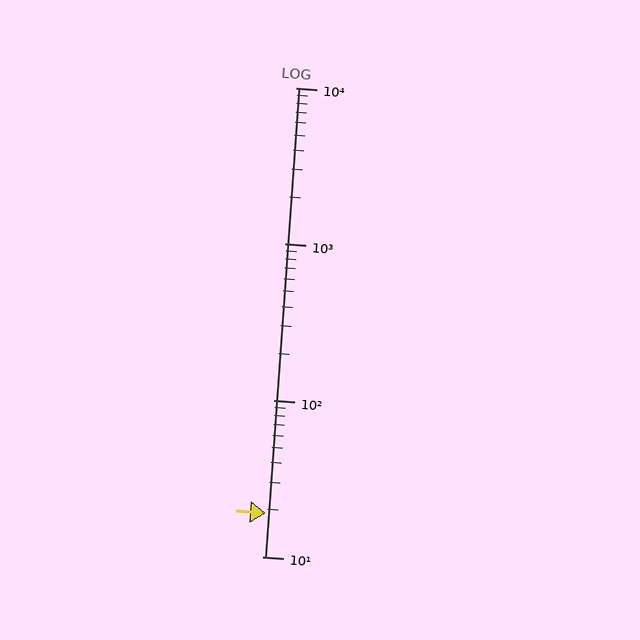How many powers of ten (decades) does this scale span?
The scale spans 3 decades, from 10 to 10000.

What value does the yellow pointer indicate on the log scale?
The pointer indicates approximately 19.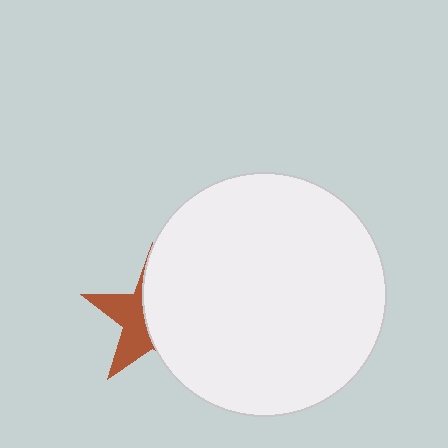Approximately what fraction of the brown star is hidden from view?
Roughly 60% of the brown star is hidden behind the white circle.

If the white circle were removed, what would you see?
You would see the complete brown star.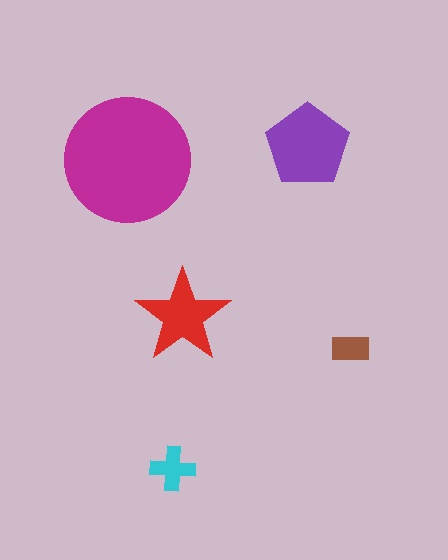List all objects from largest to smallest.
The magenta circle, the purple pentagon, the red star, the cyan cross, the brown rectangle.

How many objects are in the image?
There are 5 objects in the image.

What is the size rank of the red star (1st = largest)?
3rd.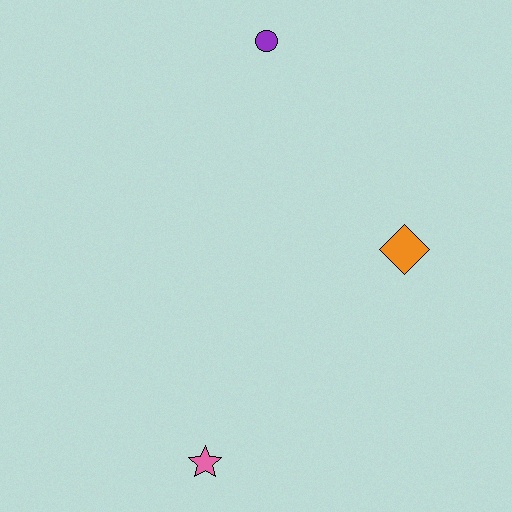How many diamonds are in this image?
There is 1 diamond.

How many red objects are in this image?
There are no red objects.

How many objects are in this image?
There are 3 objects.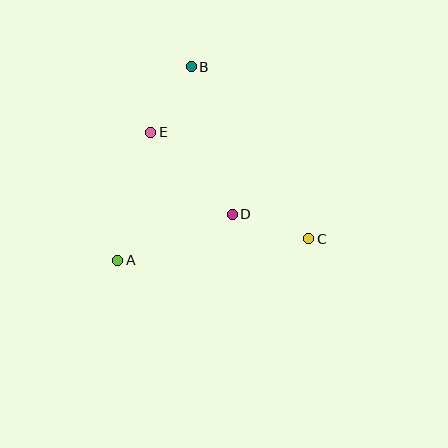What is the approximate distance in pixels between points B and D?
The distance between B and D is approximately 153 pixels.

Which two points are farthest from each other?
Points B and C are farthest from each other.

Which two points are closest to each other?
Points B and E are closest to each other.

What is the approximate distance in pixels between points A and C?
The distance between A and C is approximately 193 pixels.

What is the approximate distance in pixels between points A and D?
The distance between A and D is approximately 124 pixels.